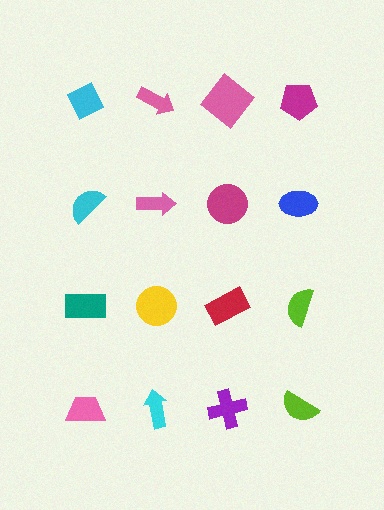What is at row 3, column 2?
A yellow circle.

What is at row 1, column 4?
A magenta pentagon.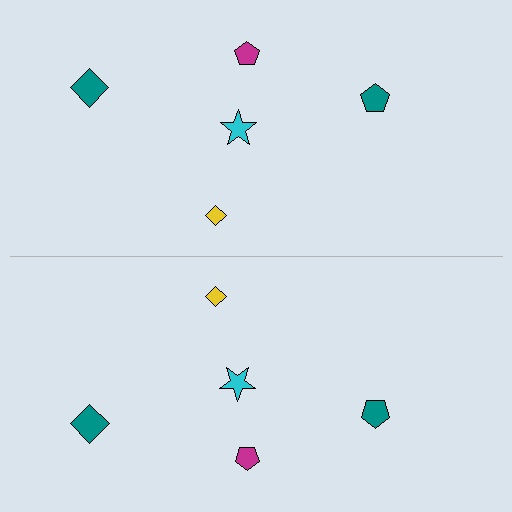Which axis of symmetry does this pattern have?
The pattern has a horizontal axis of symmetry running through the center of the image.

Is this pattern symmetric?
Yes, this pattern has bilateral (reflection) symmetry.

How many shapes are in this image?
There are 10 shapes in this image.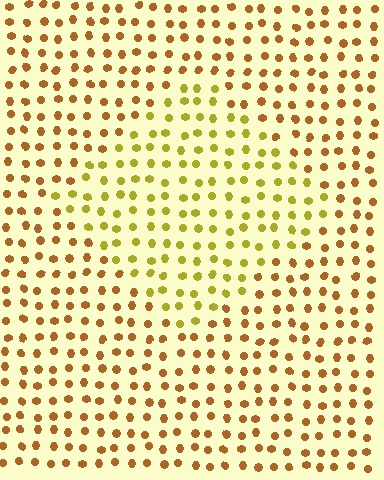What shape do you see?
I see a diamond.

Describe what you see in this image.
The image is filled with small brown elements in a uniform arrangement. A diamond-shaped region is visible where the elements are tinted to a slightly different hue, forming a subtle color boundary.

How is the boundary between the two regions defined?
The boundary is defined purely by a slight shift in hue (about 32 degrees). Spacing, size, and orientation are identical on both sides.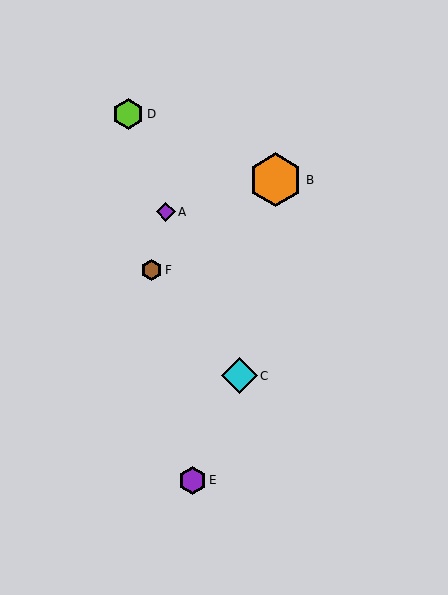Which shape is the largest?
The orange hexagon (labeled B) is the largest.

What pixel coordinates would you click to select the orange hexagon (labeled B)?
Click at (276, 180) to select the orange hexagon B.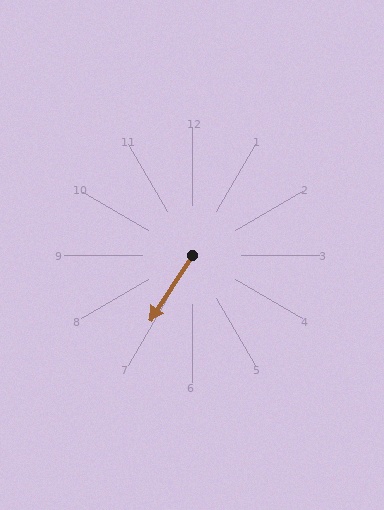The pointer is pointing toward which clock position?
Roughly 7 o'clock.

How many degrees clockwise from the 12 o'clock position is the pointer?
Approximately 213 degrees.